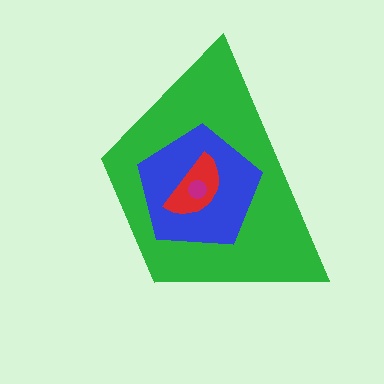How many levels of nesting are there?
4.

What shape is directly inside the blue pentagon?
The red semicircle.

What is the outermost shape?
The green trapezoid.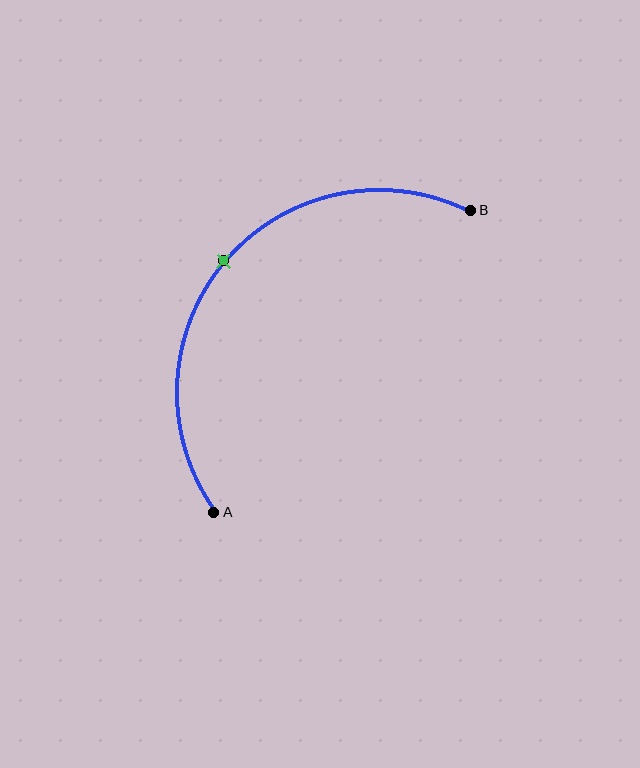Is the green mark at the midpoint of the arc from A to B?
Yes. The green mark lies on the arc at equal arc-length from both A and B — it is the arc midpoint.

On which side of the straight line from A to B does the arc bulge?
The arc bulges above and to the left of the straight line connecting A and B.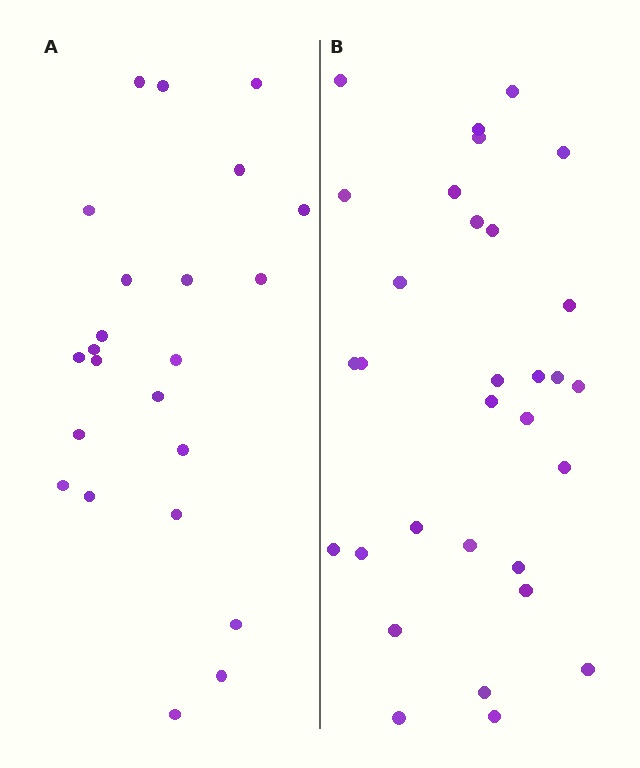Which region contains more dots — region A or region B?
Region B (the right region) has more dots.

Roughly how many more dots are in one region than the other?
Region B has roughly 8 or so more dots than region A.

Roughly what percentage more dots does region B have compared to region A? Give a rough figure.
About 35% more.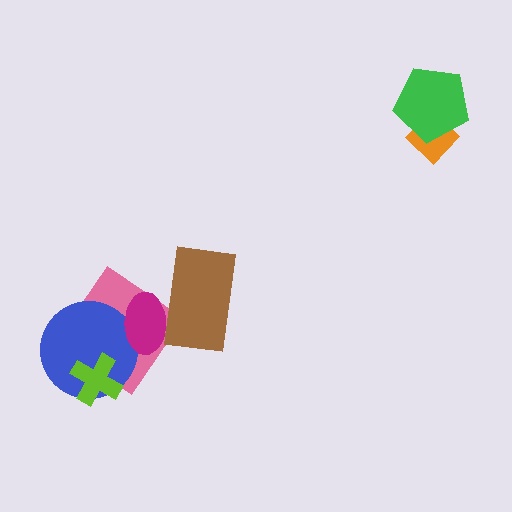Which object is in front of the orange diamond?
The green pentagon is in front of the orange diamond.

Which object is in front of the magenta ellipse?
The brown rectangle is in front of the magenta ellipse.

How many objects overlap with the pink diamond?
3 objects overlap with the pink diamond.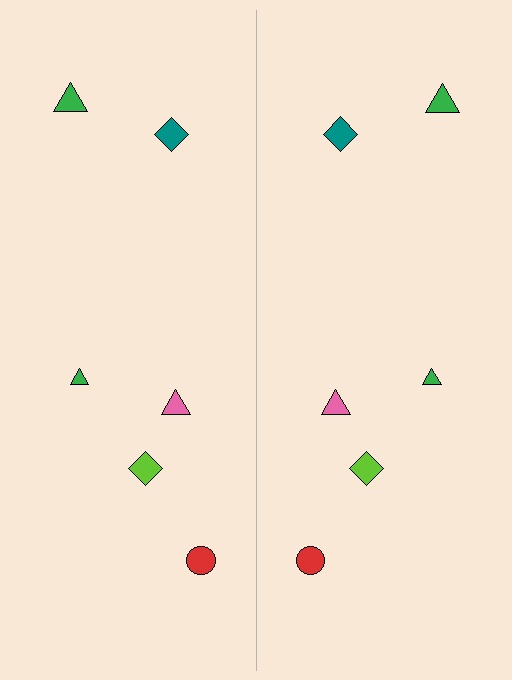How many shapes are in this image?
There are 12 shapes in this image.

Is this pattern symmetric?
Yes, this pattern has bilateral (reflection) symmetry.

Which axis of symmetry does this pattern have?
The pattern has a vertical axis of symmetry running through the center of the image.